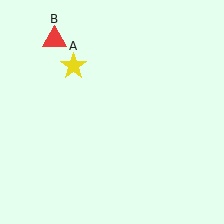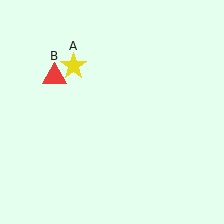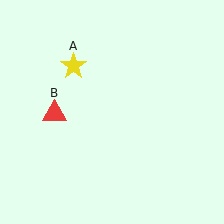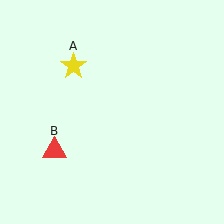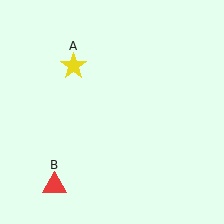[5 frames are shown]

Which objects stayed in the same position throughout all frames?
Yellow star (object A) remained stationary.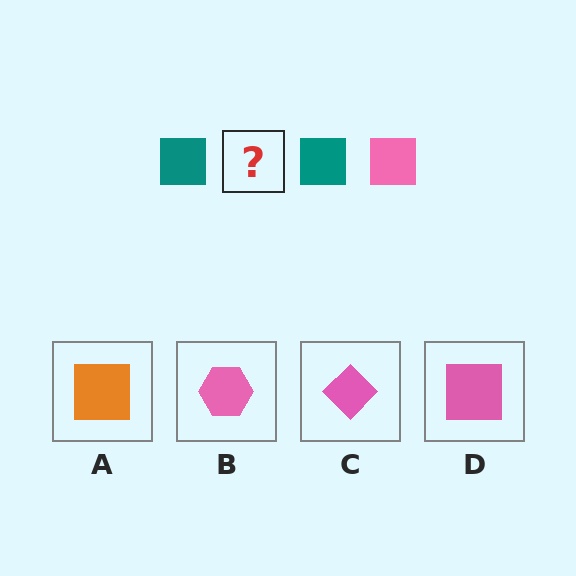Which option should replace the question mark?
Option D.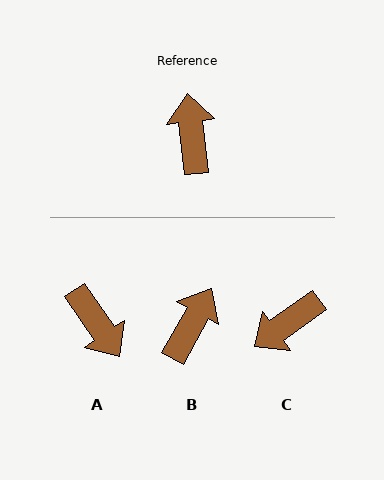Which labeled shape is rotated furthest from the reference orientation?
A, about 152 degrees away.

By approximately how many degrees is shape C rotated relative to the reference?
Approximately 119 degrees counter-clockwise.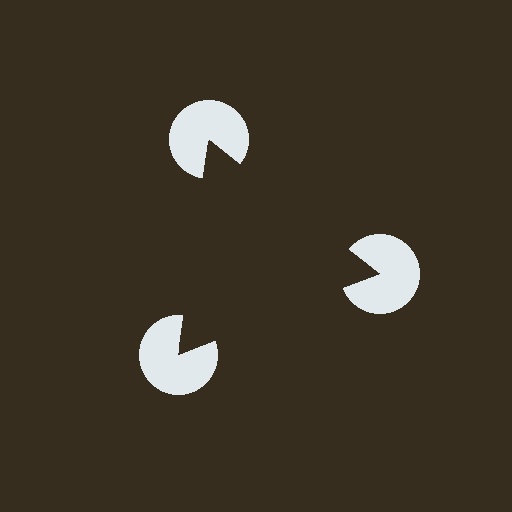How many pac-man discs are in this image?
There are 3 — one at each vertex of the illusory triangle.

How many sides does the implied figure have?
3 sides.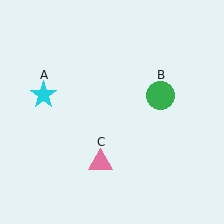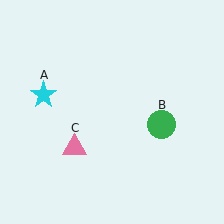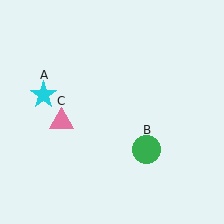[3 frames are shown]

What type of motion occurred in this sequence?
The green circle (object B), pink triangle (object C) rotated clockwise around the center of the scene.